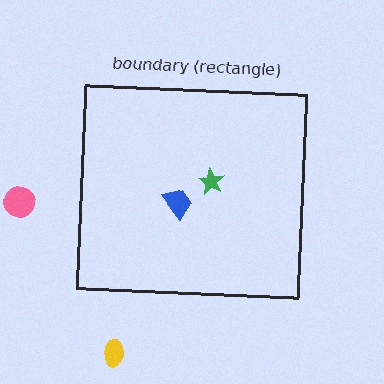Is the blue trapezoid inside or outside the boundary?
Inside.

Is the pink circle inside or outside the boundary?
Outside.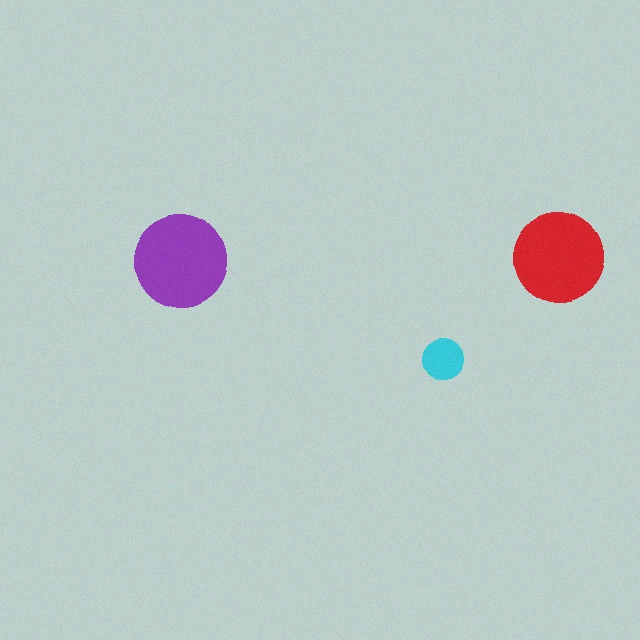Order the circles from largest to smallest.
the purple one, the red one, the cyan one.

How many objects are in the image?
There are 3 objects in the image.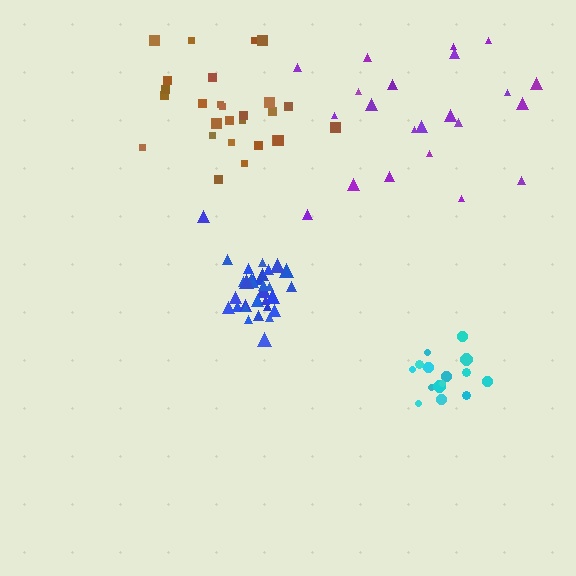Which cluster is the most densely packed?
Blue.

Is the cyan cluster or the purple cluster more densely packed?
Cyan.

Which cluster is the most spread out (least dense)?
Purple.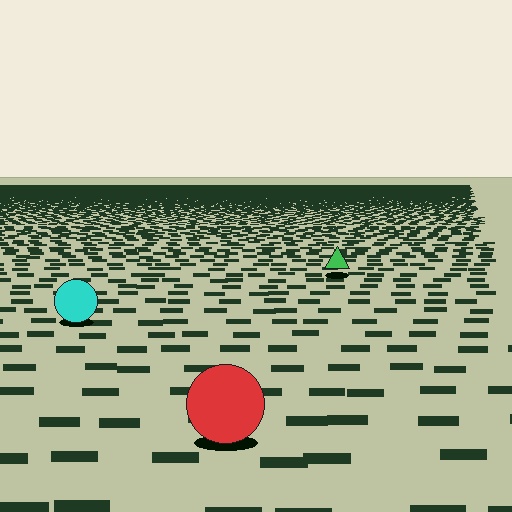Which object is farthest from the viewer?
The green triangle is farthest from the viewer. It appears smaller and the ground texture around it is denser.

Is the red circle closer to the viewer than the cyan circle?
Yes. The red circle is closer — you can tell from the texture gradient: the ground texture is coarser near it.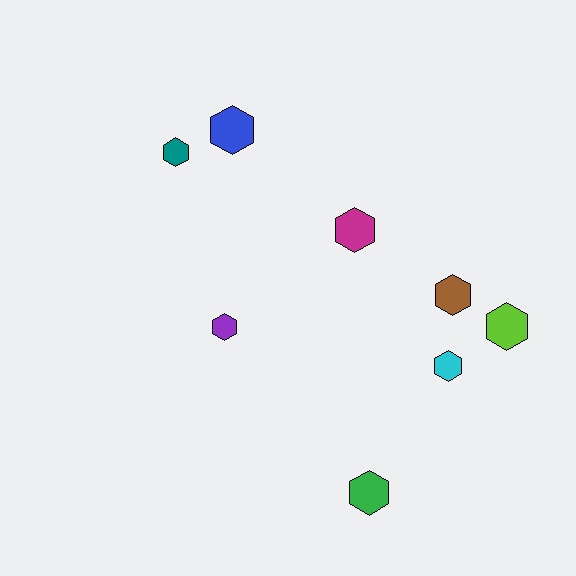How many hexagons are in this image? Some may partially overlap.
There are 8 hexagons.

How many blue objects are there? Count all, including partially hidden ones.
There is 1 blue object.